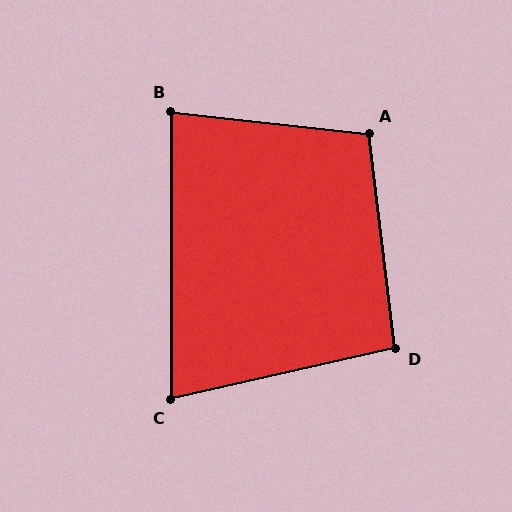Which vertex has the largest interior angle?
A, at approximately 103 degrees.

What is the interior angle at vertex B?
Approximately 84 degrees (acute).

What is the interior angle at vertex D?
Approximately 96 degrees (obtuse).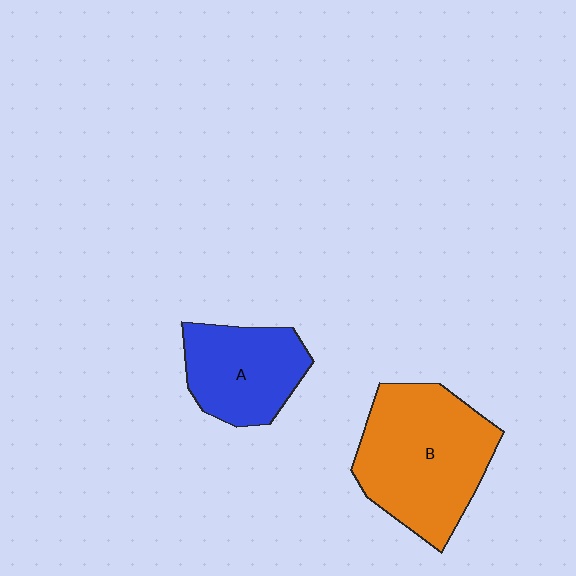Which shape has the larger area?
Shape B (orange).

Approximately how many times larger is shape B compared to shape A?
Approximately 1.6 times.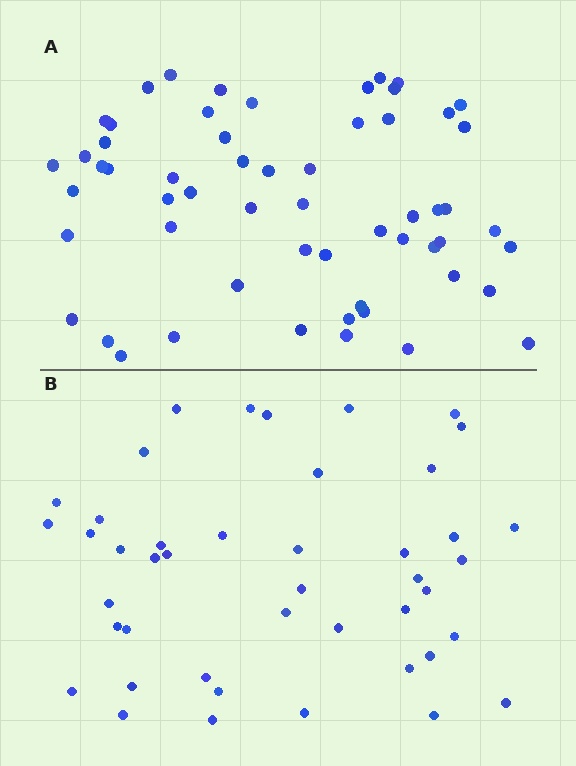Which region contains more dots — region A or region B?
Region A (the top region) has more dots.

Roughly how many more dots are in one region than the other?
Region A has approximately 15 more dots than region B.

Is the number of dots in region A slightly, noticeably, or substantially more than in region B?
Region A has noticeably more, but not dramatically so. The ratio is roughly 1.3 to 1.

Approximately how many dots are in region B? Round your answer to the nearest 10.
About 40 dots. (The exact count is 44, which rounds to 40.)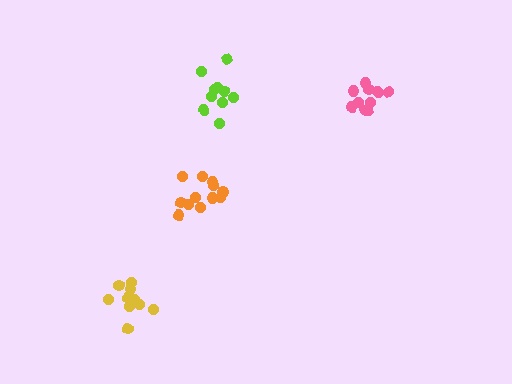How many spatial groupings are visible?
There are 4 spatial groupings.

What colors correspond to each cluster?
The clusters are colored: lime, yellow, orange, pink.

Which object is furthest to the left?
The yellow cluster is leftmost.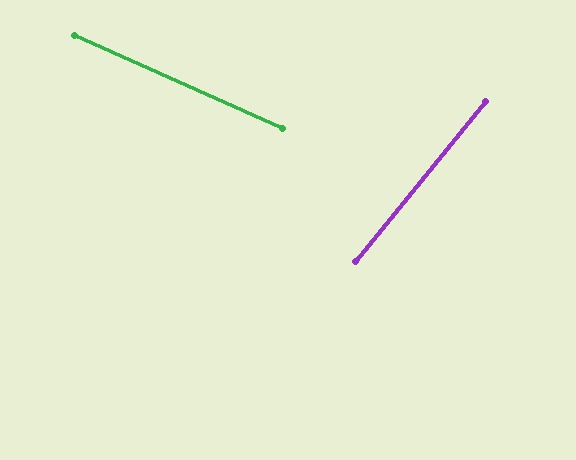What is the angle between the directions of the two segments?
Approximately 75 degrees.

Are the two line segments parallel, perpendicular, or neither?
Neither parallel nor perpendicular — they differ by about 75°.